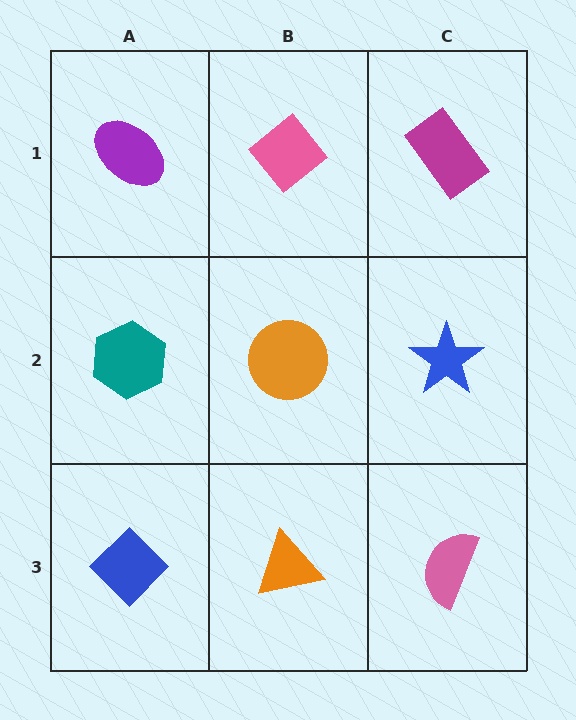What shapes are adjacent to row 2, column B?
A pink diamond (row 1, column B), an orange triangle (row 3, column B), a teal hexagon (row 2, column A), a blue star (row 2, column C).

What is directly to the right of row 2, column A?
An orange circle.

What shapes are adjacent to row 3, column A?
A teal hexagon (row 2, column A), an orange triangle (row 3, column B).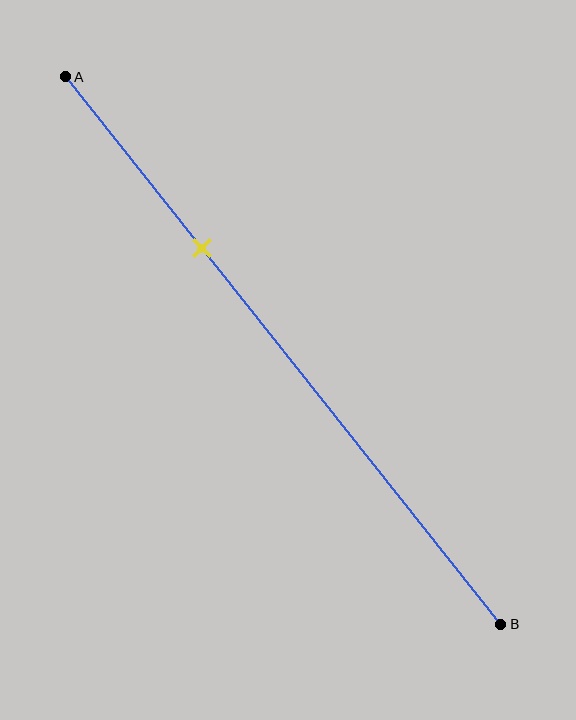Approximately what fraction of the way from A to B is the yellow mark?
The yellow mark is approximately 30% of the way from A to B.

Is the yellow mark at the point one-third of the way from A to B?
Yes, the mark is approximately at the one-third point.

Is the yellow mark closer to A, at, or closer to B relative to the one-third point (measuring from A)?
The yellow mark is approximately at the one-third point of segment AB.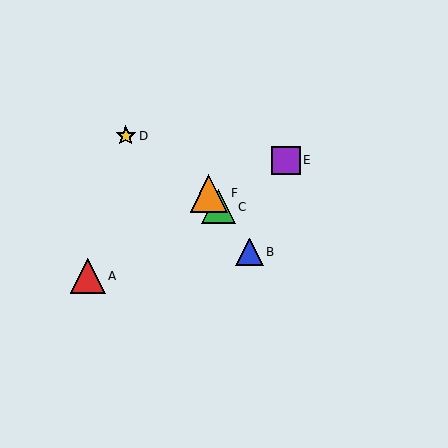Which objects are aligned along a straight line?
Objects B, C, F are aligned along a straight line.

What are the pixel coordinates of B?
Object B is at (250, 252).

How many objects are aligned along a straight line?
3 objects (B, C, F) are aligned along a straight line.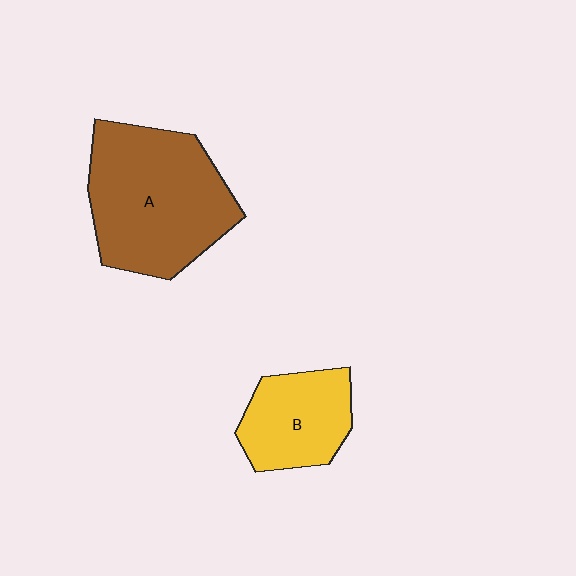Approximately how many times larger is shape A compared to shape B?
Approximately 1.9 times.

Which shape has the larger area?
Shape A (brown).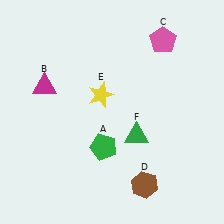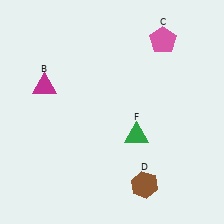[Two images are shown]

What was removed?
The yellow star (E), the green pentagon (A) were removed in Image 2.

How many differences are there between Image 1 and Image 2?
There are 2 differences between the two images.